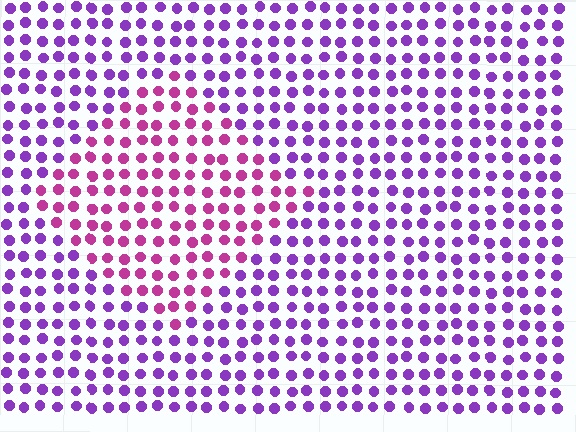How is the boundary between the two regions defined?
The boundary is defined purely by a slight shift in hue (about 40 degrees). Spacing, size, and orientation are identical on both sides.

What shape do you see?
I see a diamond.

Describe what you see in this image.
The image is filled with small purple elements in a uniform arrangement. A diamond-shaped region is visible where the elements are tinted to a slightly different hue, forming a subtle color boundary.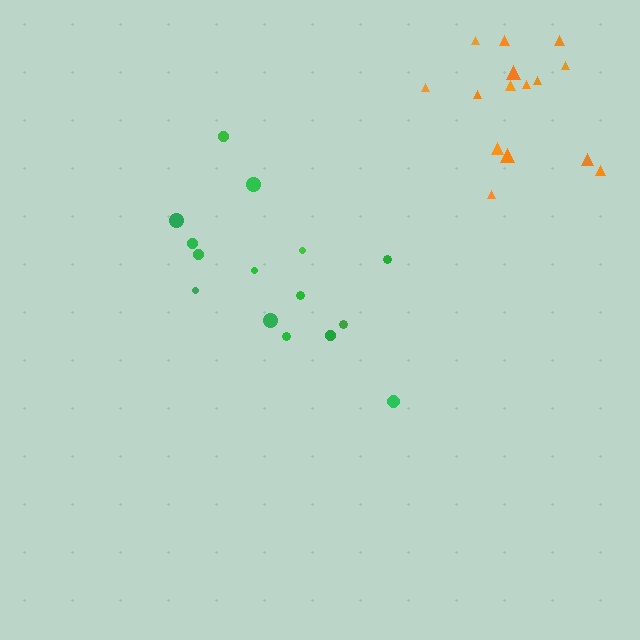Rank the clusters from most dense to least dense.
orange, green.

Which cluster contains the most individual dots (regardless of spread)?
Green (15).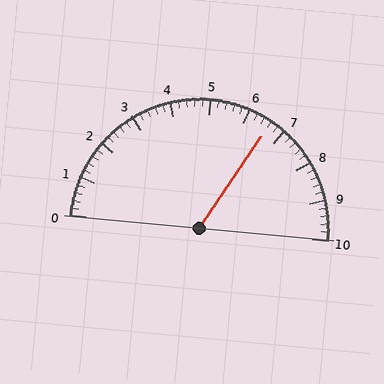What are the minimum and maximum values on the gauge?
The gauge ranges from 0 to 10.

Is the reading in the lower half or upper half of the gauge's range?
The reading is in the upper half of the range (0 to 10).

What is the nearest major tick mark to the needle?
The nearest major tick mark is 7.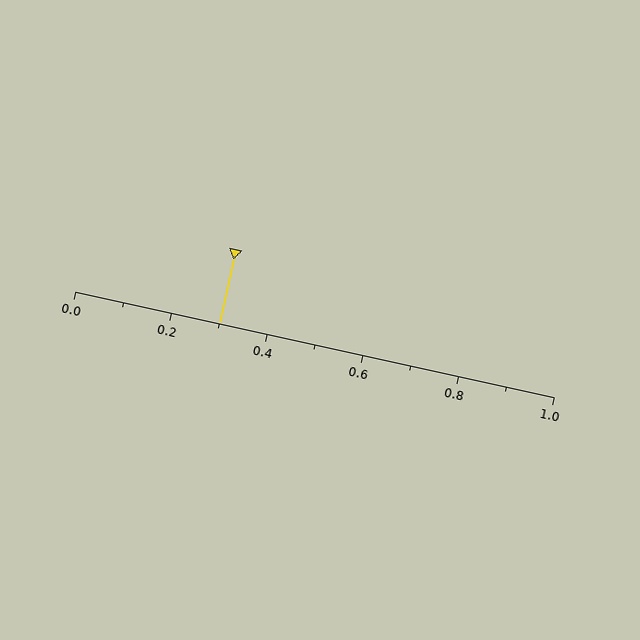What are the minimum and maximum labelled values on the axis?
The axis runs from 0.0 to 1.0.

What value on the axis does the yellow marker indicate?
The marker indicates approximately 0.3.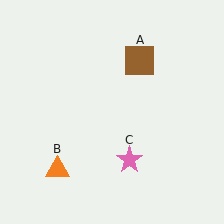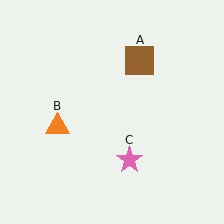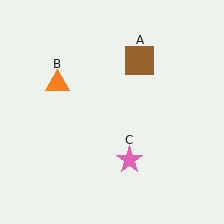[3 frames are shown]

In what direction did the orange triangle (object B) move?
The orange triangle (object B) moved up.